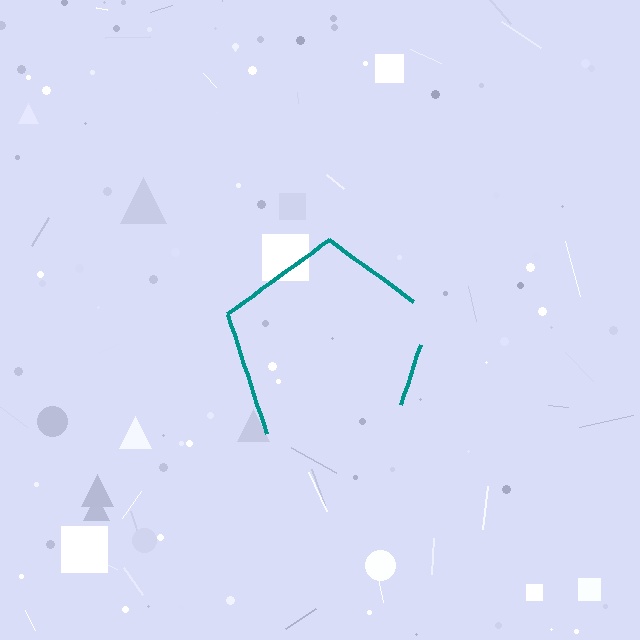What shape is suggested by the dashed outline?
The dashed outline suggests a pentagon.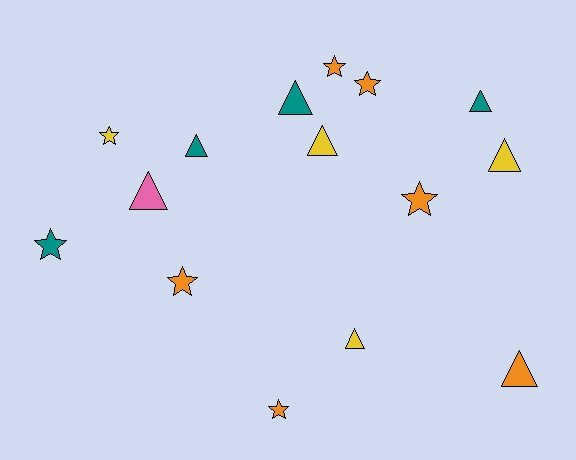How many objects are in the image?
There are 15 objects.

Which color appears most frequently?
Orange, with 6 objects.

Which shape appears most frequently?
Triangle, with 8 objects.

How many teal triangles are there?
There are 3 teal triangles.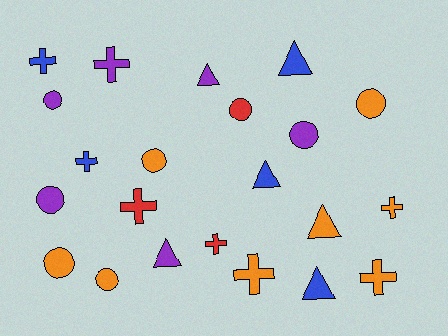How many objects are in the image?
There are 22 objects.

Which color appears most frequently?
Orange, with 8 objects.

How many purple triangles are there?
There are 2 purple triangles.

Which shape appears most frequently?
Circle, with 8 objects.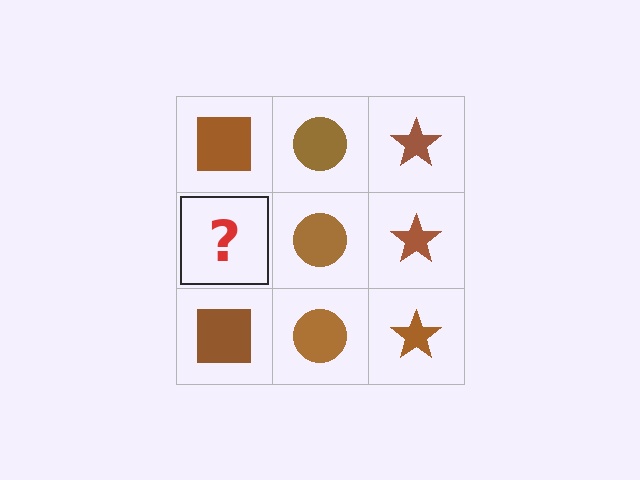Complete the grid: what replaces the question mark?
The question mark should be replaced with a brown square.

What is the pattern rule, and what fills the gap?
The rule is that each column has a consistent shape. The gap should be filled with a brown square.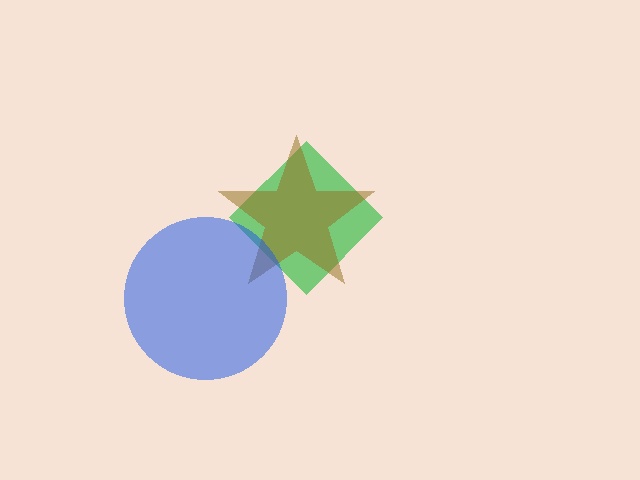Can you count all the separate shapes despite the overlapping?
Yes, there are 3 separate shapes.